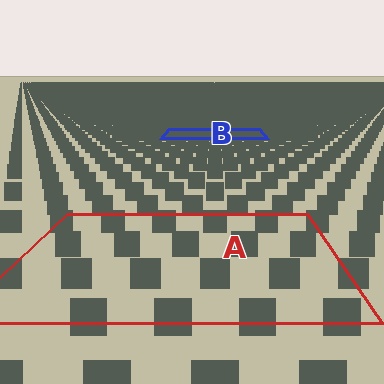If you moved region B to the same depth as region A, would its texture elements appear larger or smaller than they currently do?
They would appear larger. At a closer depth, the same texture elements are projected at a bigger on-screen size.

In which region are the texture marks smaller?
The texture marks are smaller in region B, because it is farther away.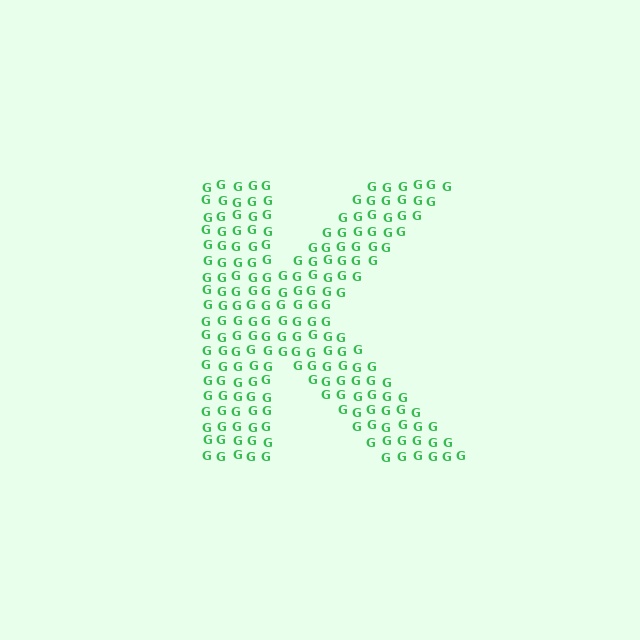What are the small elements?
The small elements are letter G's.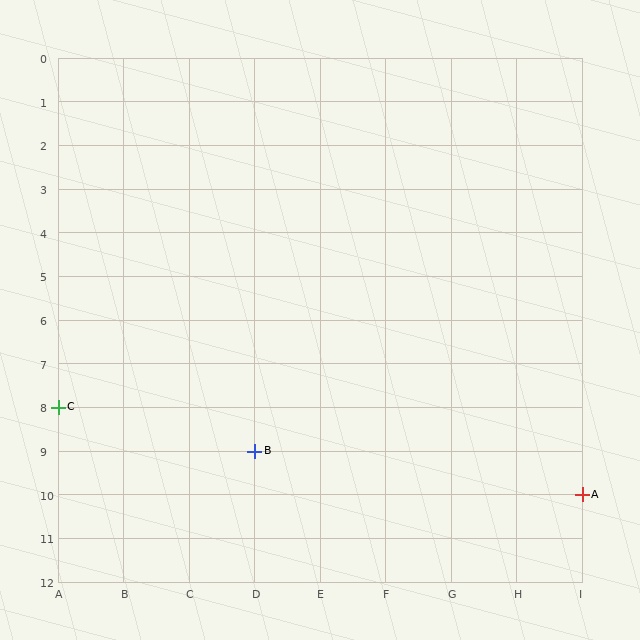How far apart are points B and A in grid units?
Points B and A are 5 columns and 1 row apart (about 5.1 grid units diagonally).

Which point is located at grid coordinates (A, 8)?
Point C is at (A, 8).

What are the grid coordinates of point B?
Point B is at grid coordinates (D, 9).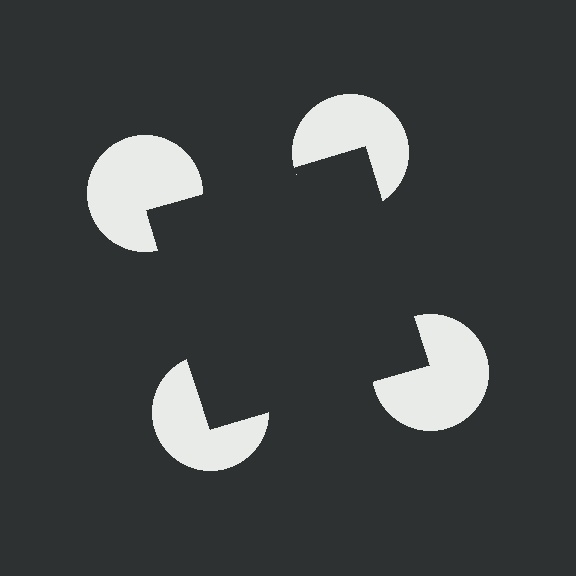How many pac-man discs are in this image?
There are 4 — one at each vertex of the illusory square.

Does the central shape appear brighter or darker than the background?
It typically appears slightly darker than the background, even though no actual brightness change is drawn.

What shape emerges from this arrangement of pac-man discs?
An illusory square — its edges are inferred from the aligned wedge cuts in the pac-man discs, not physically drawn.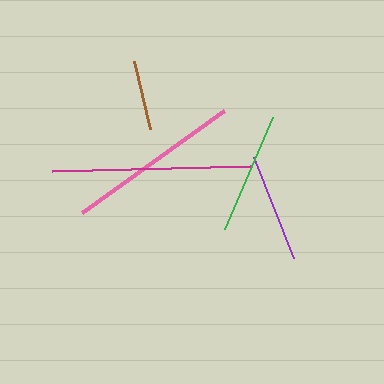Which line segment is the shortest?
The brown line is the shortest at approximately 70 pixels.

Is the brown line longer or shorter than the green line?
The green line is longer than the brown line.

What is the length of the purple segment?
The purple segment is approximately 108 pixels long.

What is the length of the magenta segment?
The magenta segment is approximately 197 pixels long.